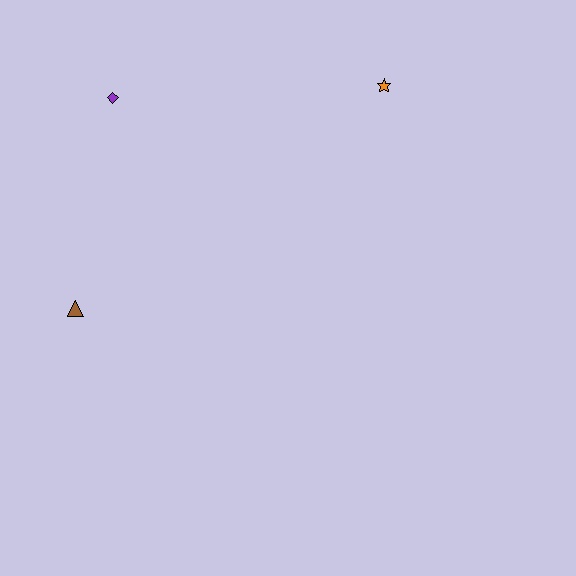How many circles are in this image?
There are no circles.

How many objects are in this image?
There are 3 objects.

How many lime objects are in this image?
There are no lime objects.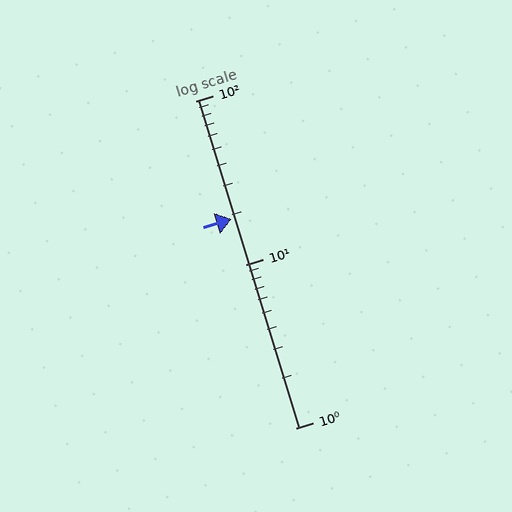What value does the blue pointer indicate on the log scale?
The pointer indicates approximately 19.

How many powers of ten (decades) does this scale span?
The scale spans 2 decades, from 1 to 100.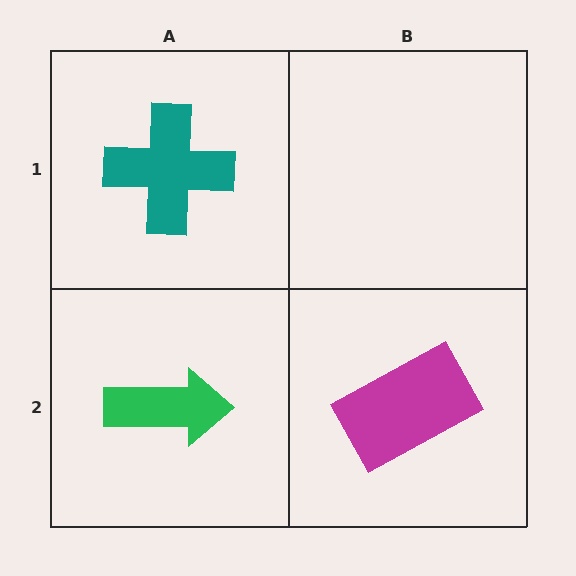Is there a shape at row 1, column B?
No, that cell is empty.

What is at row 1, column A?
A teal cross.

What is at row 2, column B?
A magenta rectangle.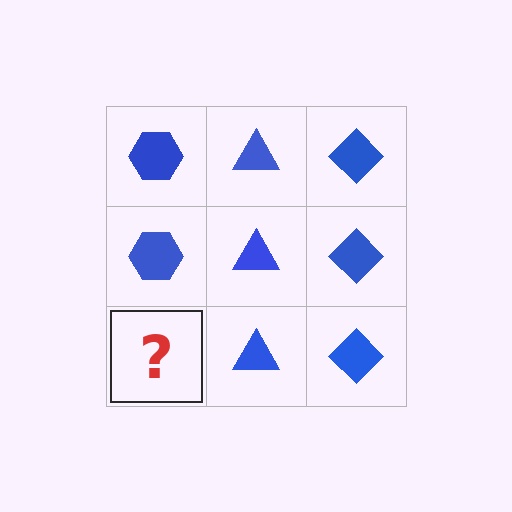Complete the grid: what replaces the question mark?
The question mark should be replaced with a blue hexagon.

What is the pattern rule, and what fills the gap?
The rule is that each column has a consistent shape. The gap should be filled with a blue hexagon.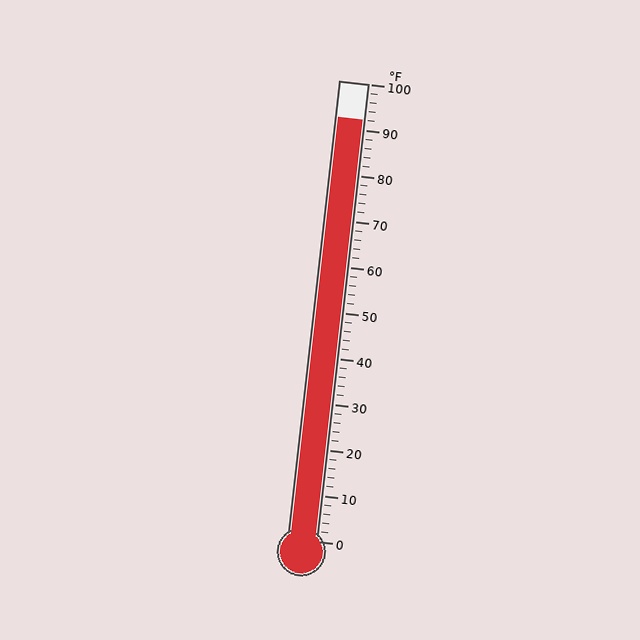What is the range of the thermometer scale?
The thermometer scale ranges from 0°F to 100°F.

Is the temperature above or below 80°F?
The temperature is above 80°F.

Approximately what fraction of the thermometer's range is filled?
The thermometer is filled to approximately 90% of its range.